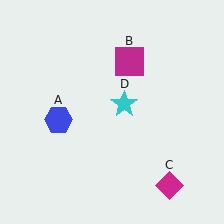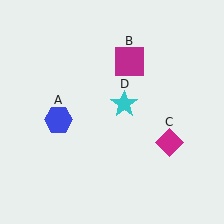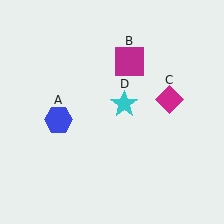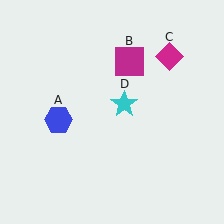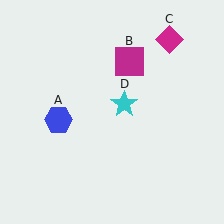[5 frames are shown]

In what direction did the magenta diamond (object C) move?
The magenta diamond (object C) moved up.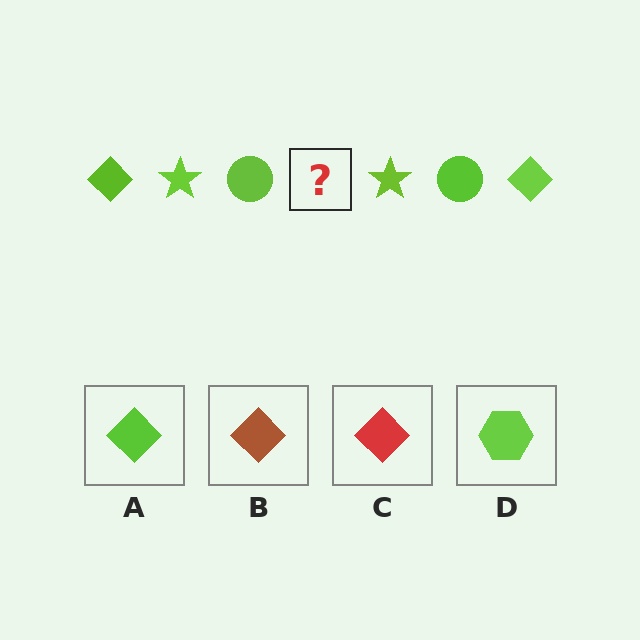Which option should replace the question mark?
Option A.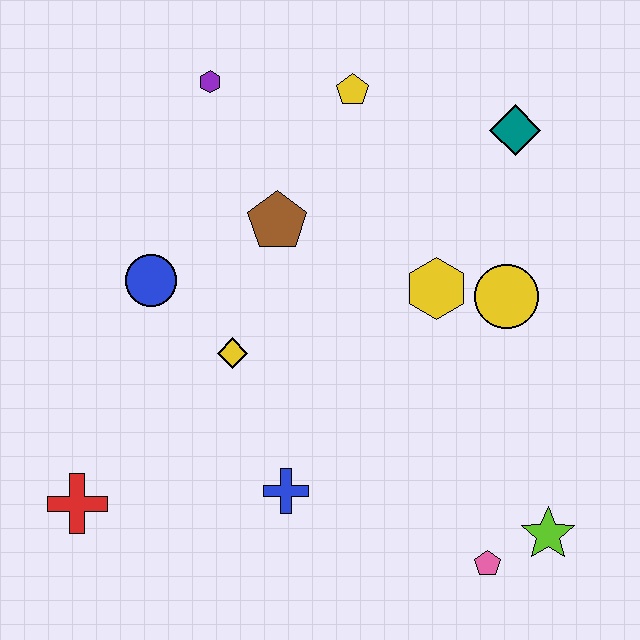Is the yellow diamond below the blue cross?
No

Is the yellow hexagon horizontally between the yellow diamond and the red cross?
No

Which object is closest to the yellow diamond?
The blue circle is closest to the yellow diamond.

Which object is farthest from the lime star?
The purple hexagon is farthest from the lime star.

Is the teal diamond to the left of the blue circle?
No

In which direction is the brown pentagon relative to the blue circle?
The brown pentagon is to the right of the blue circle.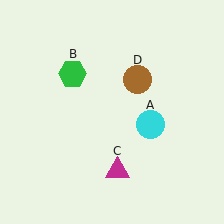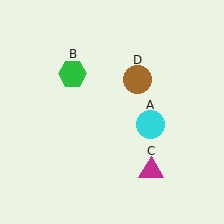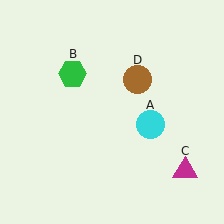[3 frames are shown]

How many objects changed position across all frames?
1 object changed position: magenta triangle (object C).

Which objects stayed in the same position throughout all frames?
Cyan circle (object A) and green hexagon (object B) and brown circle (object D) remained stationary.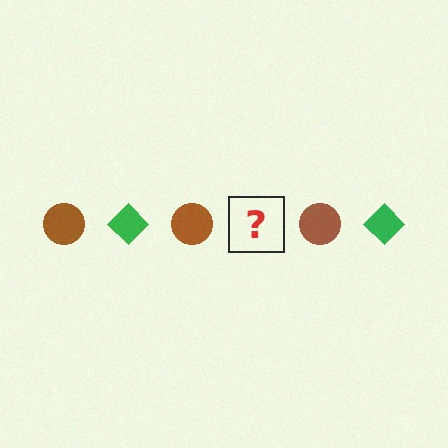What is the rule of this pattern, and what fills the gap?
The rule is that the pattern alternates between brown circle and green diamond. The gap should be filled with a green diamond.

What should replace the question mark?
The question mark should be replaced with a green diamond.